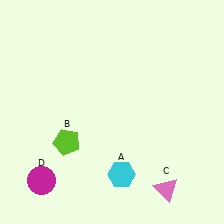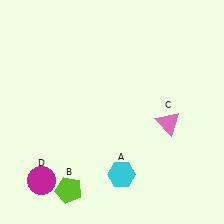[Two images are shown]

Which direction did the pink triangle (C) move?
The pink triangle (C) moved up.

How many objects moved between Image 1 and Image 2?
2 objects moved between the two images.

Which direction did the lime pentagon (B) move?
The lime pentagon (B) moved down.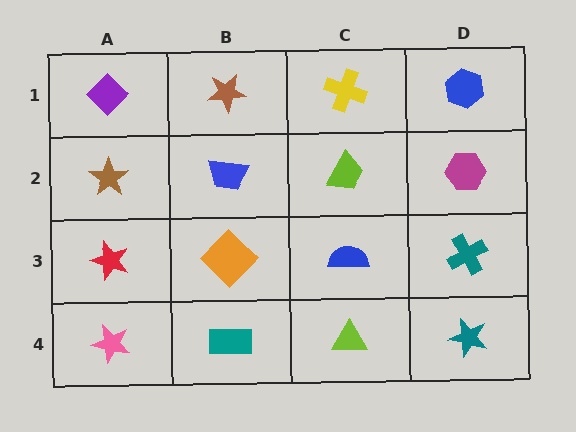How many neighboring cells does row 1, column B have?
3.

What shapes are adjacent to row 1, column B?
A blue trapezoid (row 2, column B), a purple diamond (row 1, column A), a yellow cross (row 1, column C).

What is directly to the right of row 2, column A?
A blue trapezoid.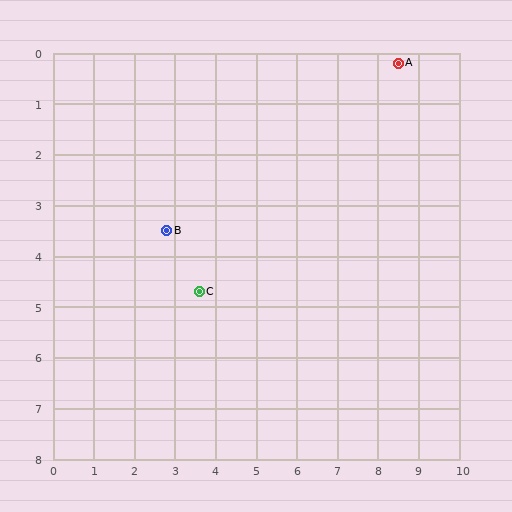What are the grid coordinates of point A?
Point A is at approximately (8.5, 0.2).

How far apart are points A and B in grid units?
Points A and B are about 6.6 grid units apart.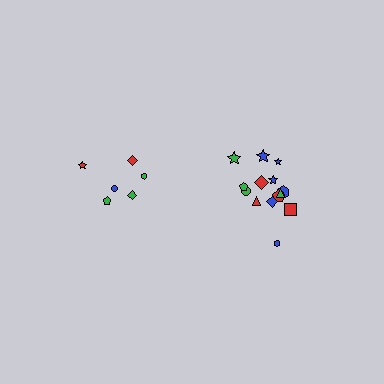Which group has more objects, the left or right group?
The right group.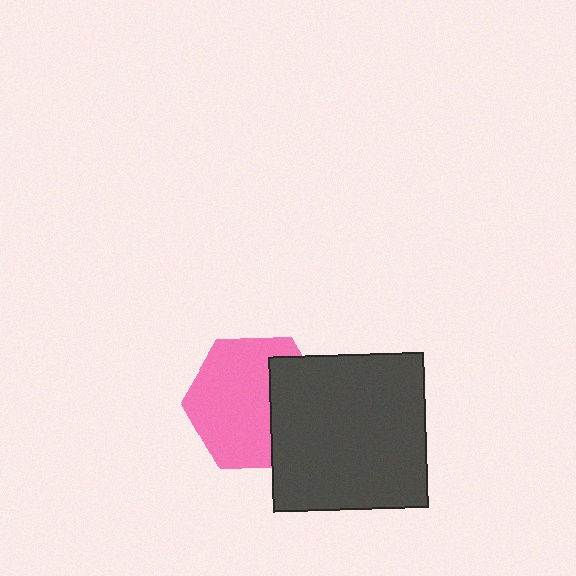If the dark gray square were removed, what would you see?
You would see the complete pink hexagon.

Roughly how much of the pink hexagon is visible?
Most of it is visible (roughly 66%).